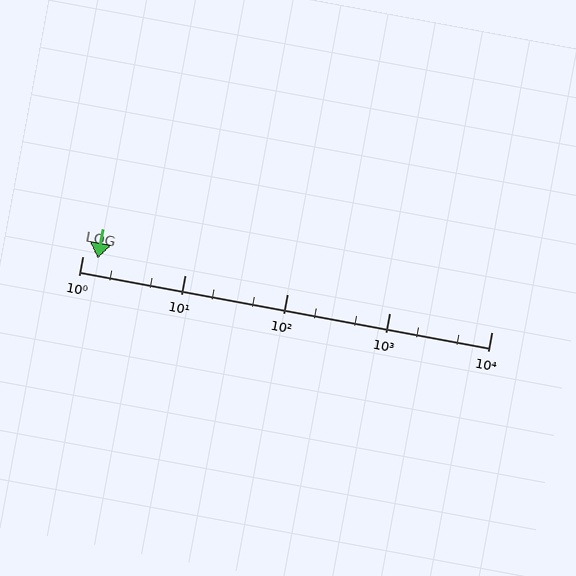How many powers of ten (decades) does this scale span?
The scale spans 4 decades, from 1 to 10000.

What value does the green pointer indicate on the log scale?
The pointer indicates approximately 1.4.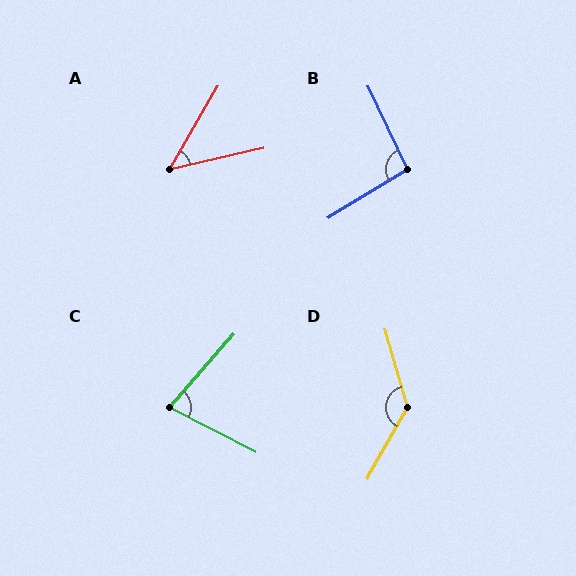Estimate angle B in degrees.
Approximately 96 degrees.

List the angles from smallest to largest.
A (47°), C (76°), B (96°), D (135°).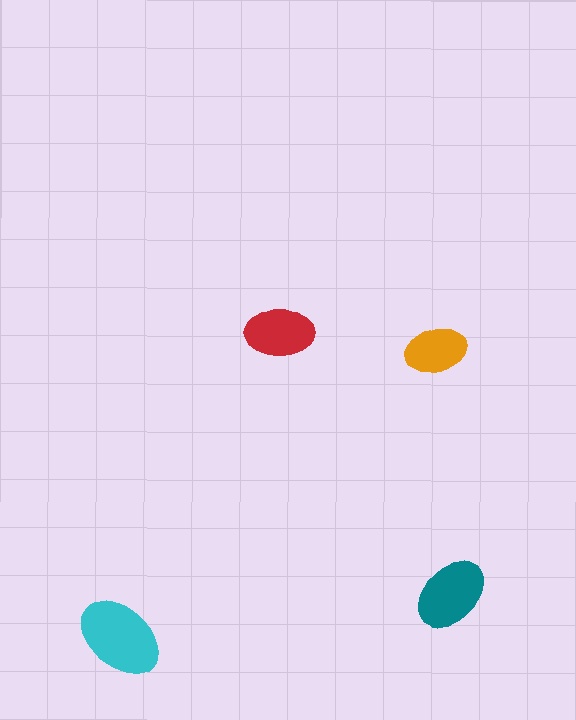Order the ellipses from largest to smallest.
the cyan one, the teal one, the red one, the orange one.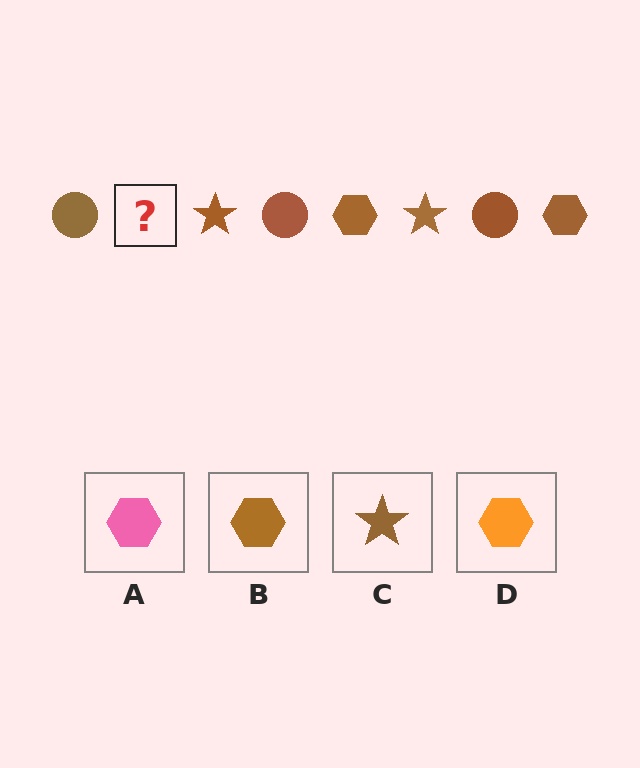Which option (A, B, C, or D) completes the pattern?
B.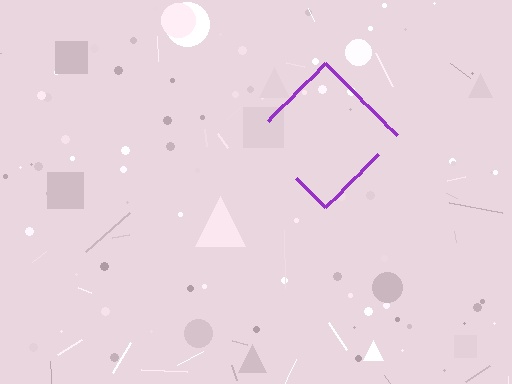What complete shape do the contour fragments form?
The contour fragments form a diamond.